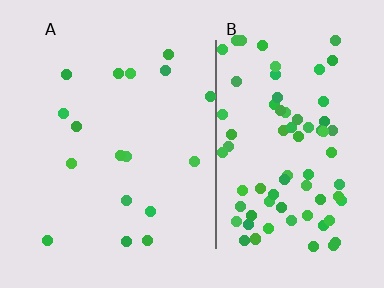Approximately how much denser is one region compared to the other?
Approximately 4.6× — region B over region A.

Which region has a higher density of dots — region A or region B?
B (the right).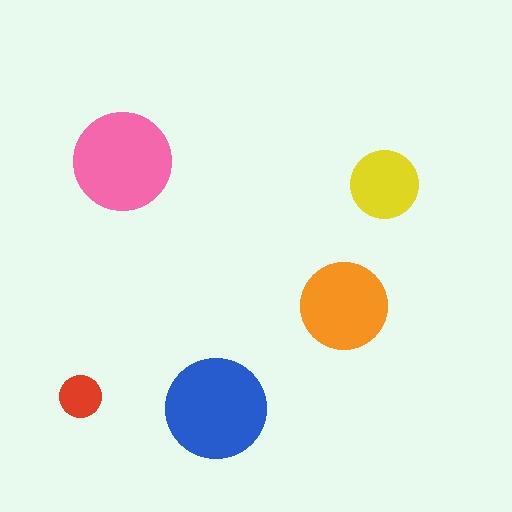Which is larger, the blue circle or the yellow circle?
The blue one.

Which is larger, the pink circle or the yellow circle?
The pink one.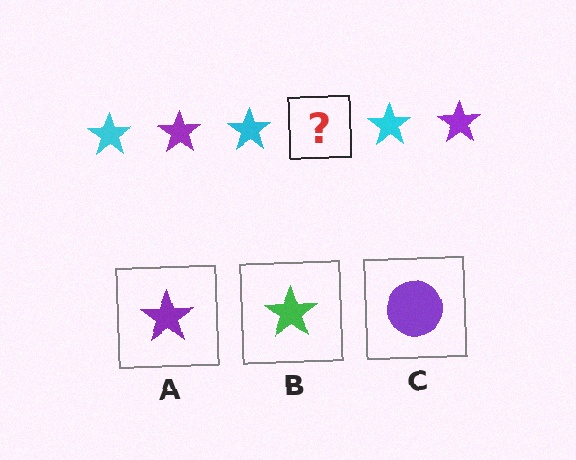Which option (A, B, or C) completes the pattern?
A.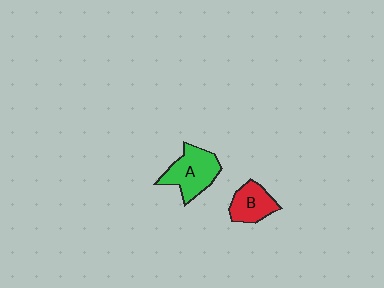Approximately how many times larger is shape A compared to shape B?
Approximately 1.4 times.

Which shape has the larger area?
Shape A (green).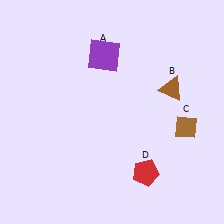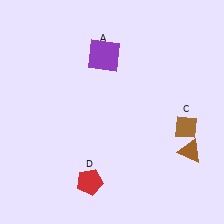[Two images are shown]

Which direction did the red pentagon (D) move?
The red pentagon (D) moved left.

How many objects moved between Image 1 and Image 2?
2 objects moved between the two images.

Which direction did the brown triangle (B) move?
The brown triangle (B) moved down.